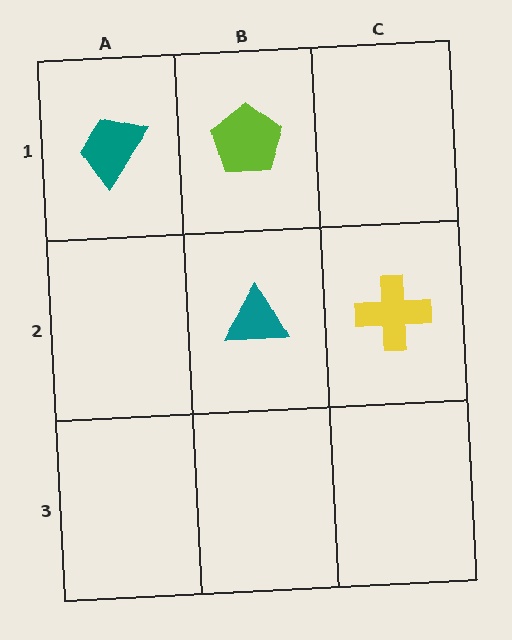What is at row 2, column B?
A teal triangle.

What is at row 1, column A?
A teal trapezoid.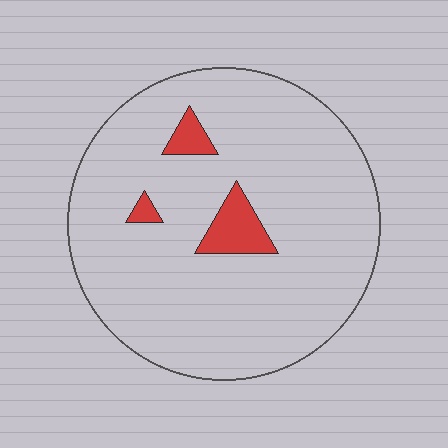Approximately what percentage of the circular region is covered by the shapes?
Approximately 5%.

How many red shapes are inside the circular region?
3.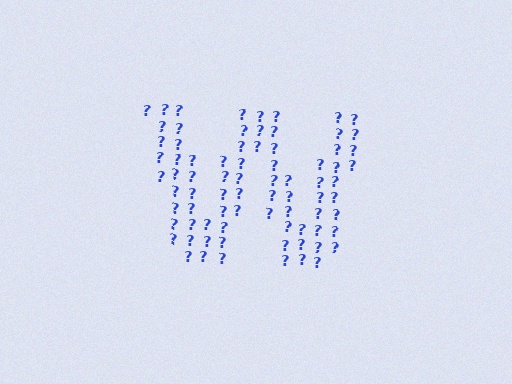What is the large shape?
The large shape is the letter W.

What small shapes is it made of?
It is made of small question marks.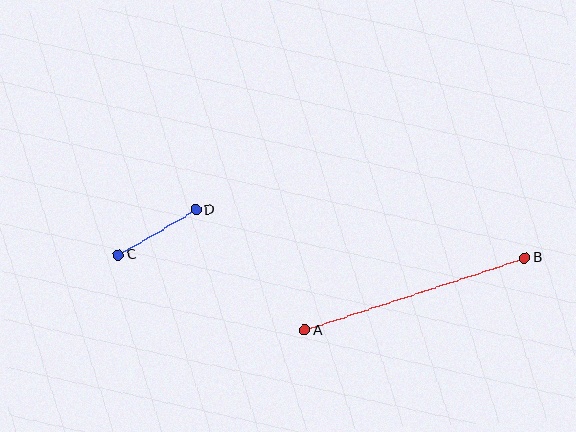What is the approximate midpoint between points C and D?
The midpoint is at approximately (157, 232) pixels.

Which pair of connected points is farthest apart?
Points A and B are farthest apart.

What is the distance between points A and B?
The distance is approximately 232 pixels.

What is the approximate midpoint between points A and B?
The midpoint is at approximately (415, 294) pixels.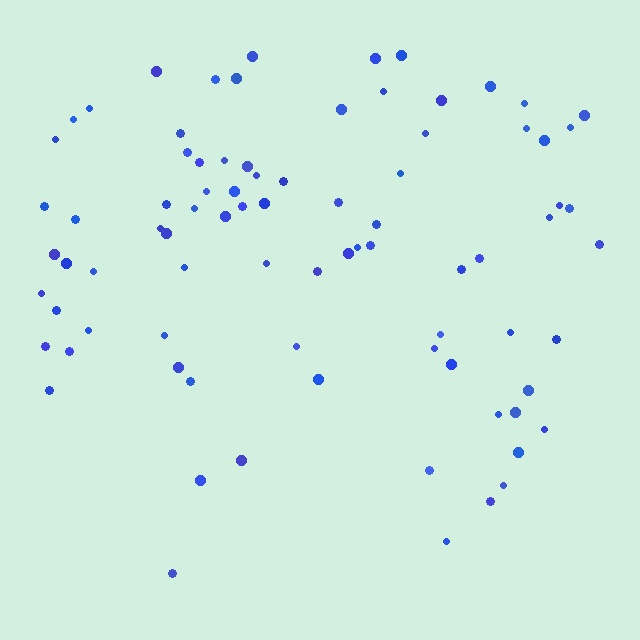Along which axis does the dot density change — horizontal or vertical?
Vertical.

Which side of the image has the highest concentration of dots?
The top.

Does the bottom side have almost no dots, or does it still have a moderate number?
Still a moderate number, just noticeably fewer than the top.